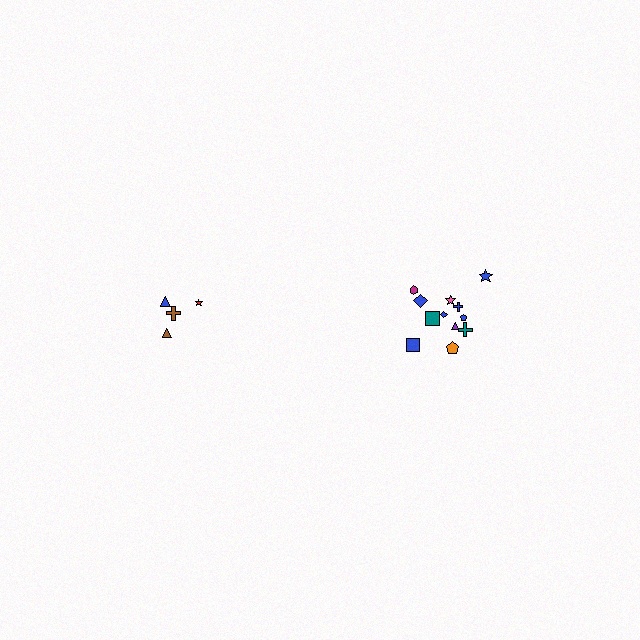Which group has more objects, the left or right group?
The right group.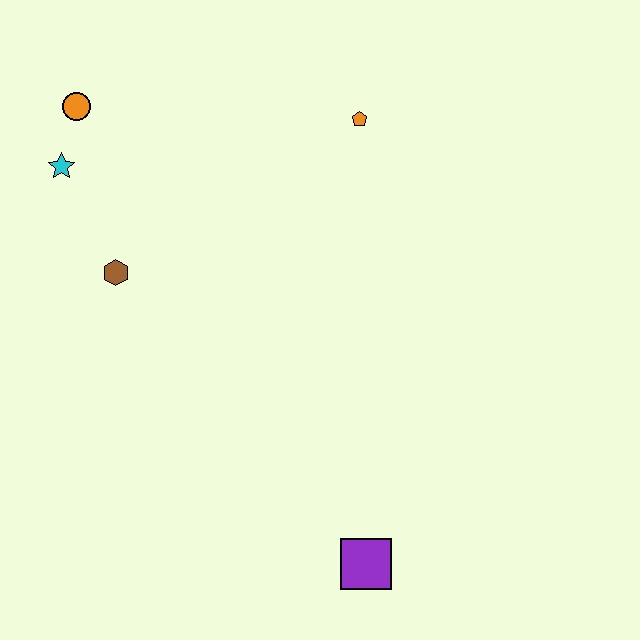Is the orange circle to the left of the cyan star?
No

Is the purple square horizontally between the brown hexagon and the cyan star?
No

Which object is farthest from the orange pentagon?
The purple square is farthest from the orange pentagon.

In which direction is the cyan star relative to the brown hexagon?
The cyan star is above the brown hexagon.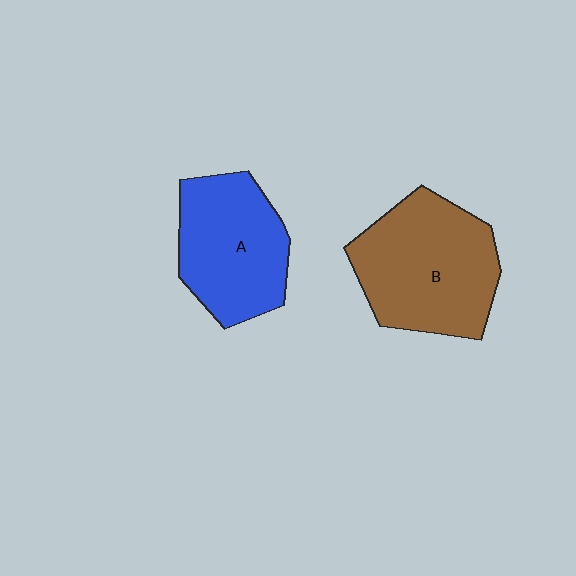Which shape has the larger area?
Shape B (brown).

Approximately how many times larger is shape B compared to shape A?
Approximately 1.2 times.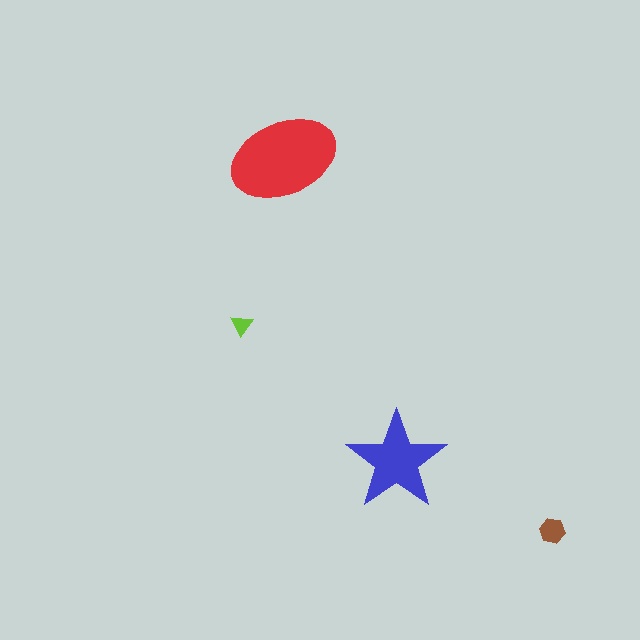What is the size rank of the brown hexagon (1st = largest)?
3rd.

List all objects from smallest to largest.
The lime triangle, the brown hexagon, the blue star, the red ellipse.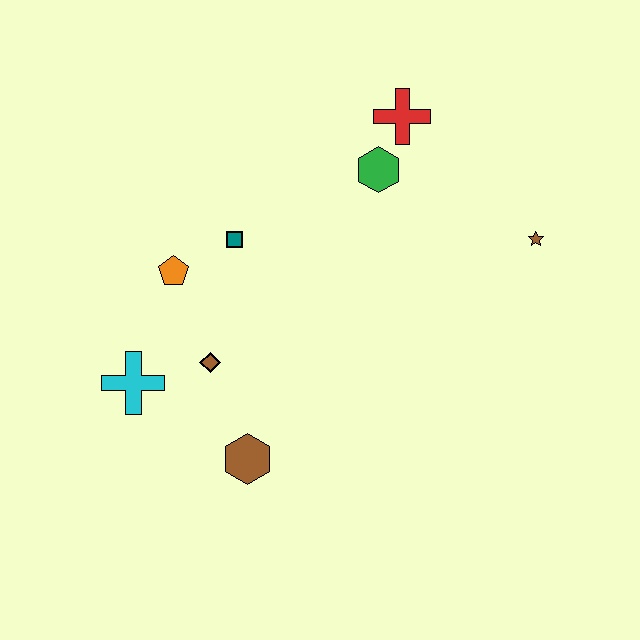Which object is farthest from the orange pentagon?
The brown star is farthest from the orange pentagon.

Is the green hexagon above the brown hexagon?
Yes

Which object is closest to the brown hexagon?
The brown diamond is closest to the brown hexagon.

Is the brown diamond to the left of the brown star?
Yes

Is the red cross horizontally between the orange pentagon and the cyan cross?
No